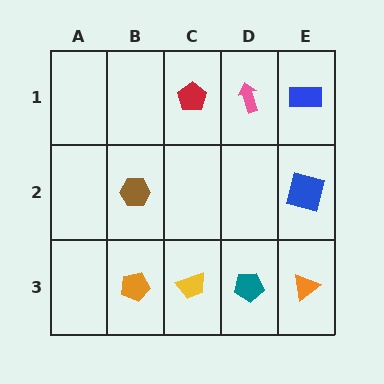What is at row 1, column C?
A red pentagon.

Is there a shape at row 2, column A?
No, that cell is empty.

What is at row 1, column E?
A blue rectangle.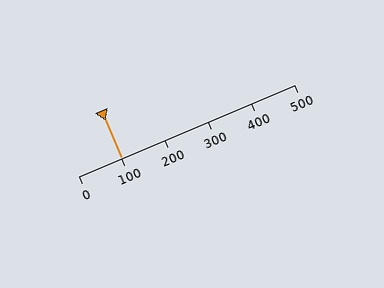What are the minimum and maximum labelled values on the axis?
The axis runs from 0 to 500.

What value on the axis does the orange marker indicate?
The marker indicates approximately 100.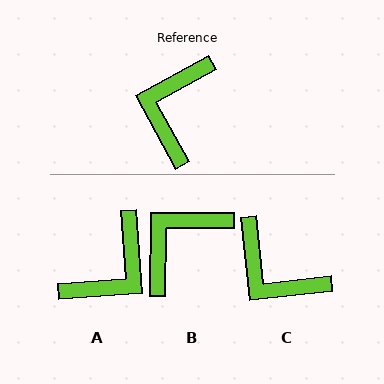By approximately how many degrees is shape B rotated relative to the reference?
Approximately 29 degrees clockwise.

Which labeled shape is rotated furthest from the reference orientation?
A, about 156 degrees away.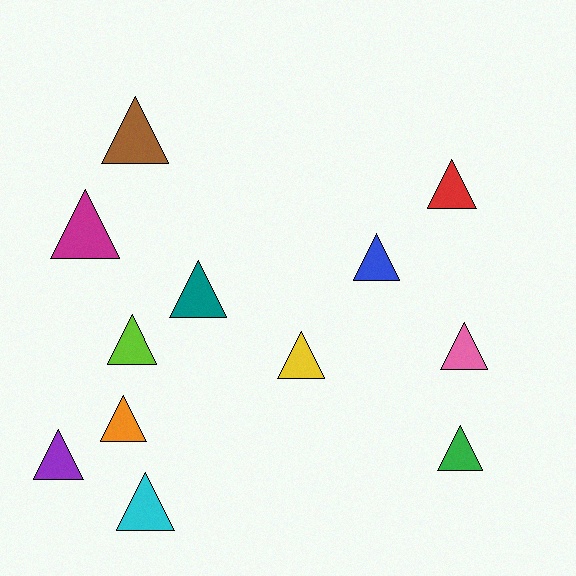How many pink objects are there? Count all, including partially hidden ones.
There is 1 pink object.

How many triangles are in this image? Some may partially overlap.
There are 12 triangles.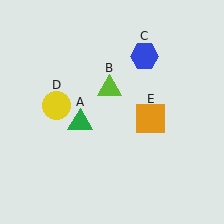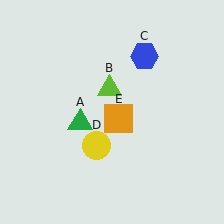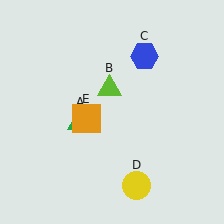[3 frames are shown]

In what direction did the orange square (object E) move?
The orange square (object E) moved left.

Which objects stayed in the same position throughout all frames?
Green triangle (object A) and lime triangle (object B) and blue hexagon (object C) remained stationary.